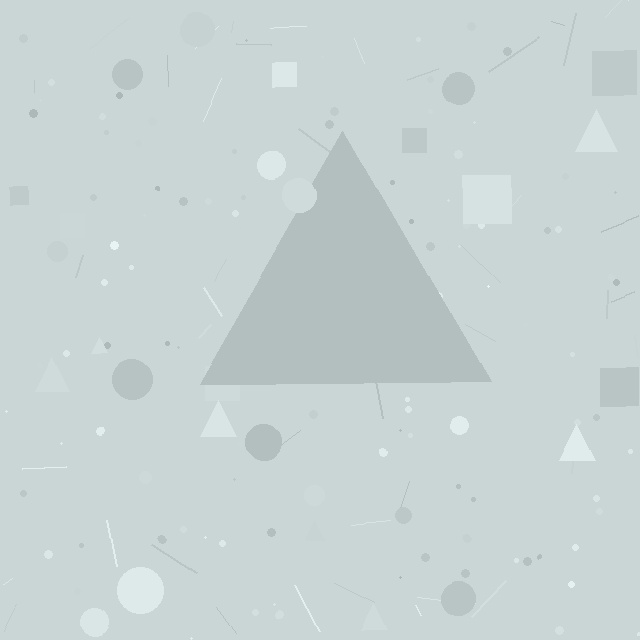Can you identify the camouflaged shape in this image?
The camouflaged shape is a triangle.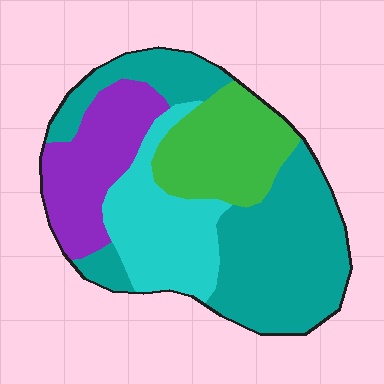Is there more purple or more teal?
Teal.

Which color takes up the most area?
Teal, at roughly 40%.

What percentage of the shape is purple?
Purple takes up about one fifth (1/5) of the shape.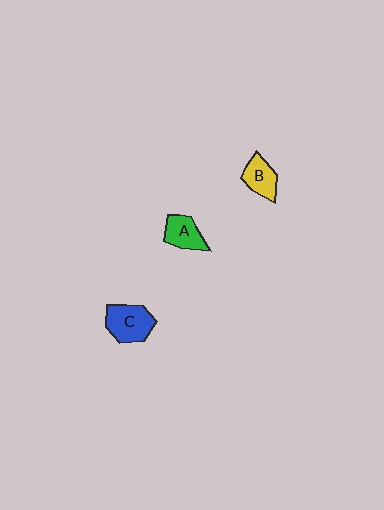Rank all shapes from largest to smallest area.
From largest to smallest: C (blue), A (green), B (yellow).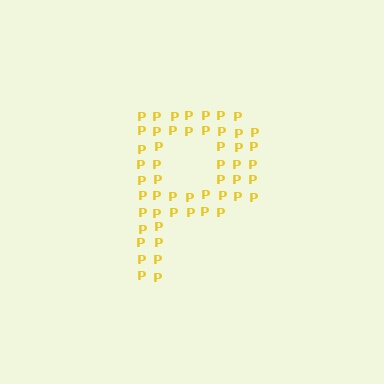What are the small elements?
The small elements are letter P's.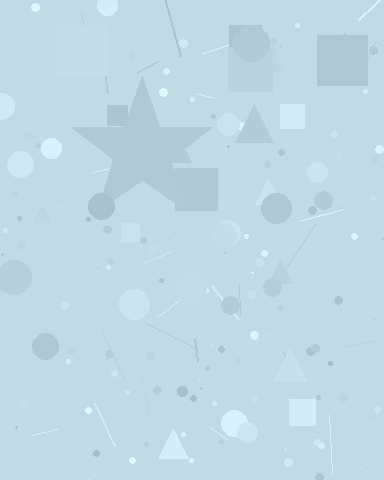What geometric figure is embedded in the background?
A star is embedded in the background.